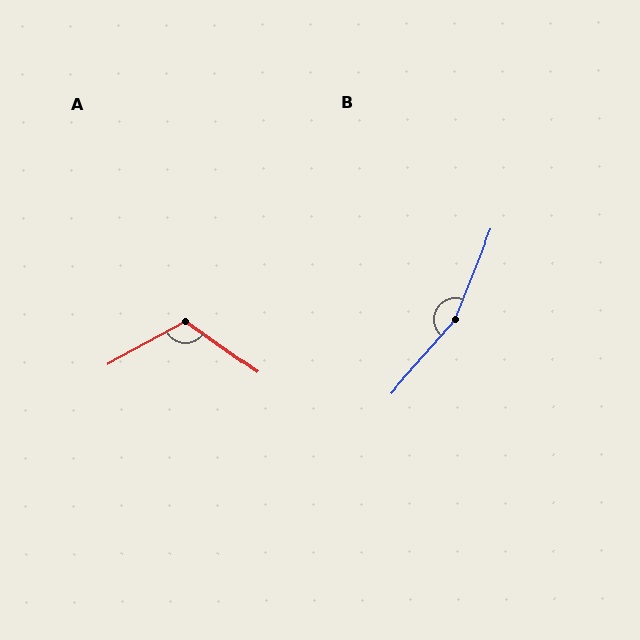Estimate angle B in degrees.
Approximately 161 degrees.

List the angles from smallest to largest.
A (115°), B (161°).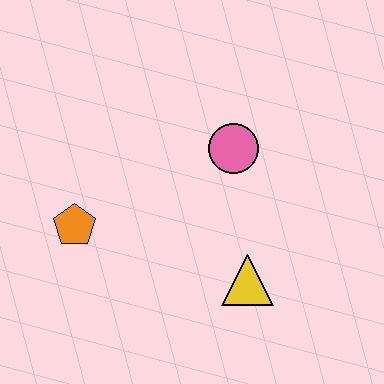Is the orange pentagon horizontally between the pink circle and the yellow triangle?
No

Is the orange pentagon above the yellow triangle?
Yes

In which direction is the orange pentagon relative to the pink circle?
The orange pentagon is to the left of the pink circle.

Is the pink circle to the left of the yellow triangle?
Yes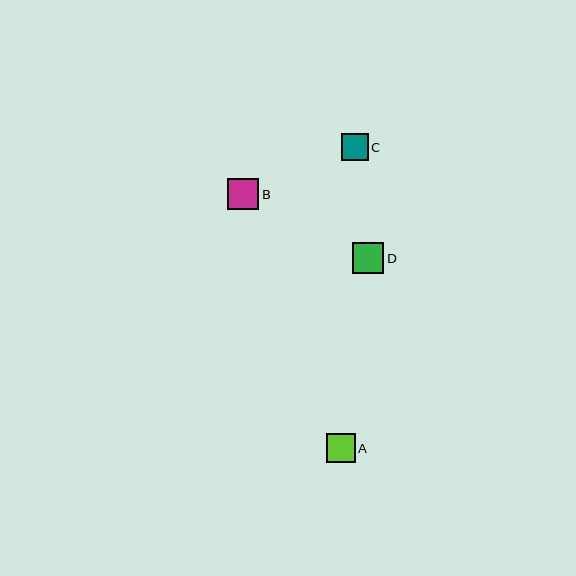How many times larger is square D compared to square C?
Square D is approximately 1.2 times the size of square C.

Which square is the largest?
Square D is the largest with a size of approximately 32 pixels.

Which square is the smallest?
Square C is the smallest with a size of approximately 27 pixels.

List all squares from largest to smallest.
From largest to smallest: D, B, A, C.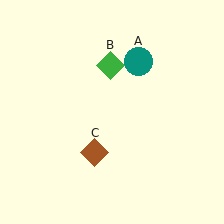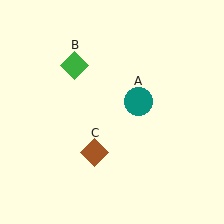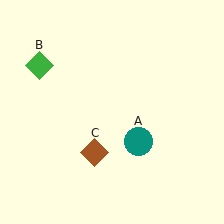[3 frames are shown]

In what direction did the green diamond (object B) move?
The green diamond (object B) moved left.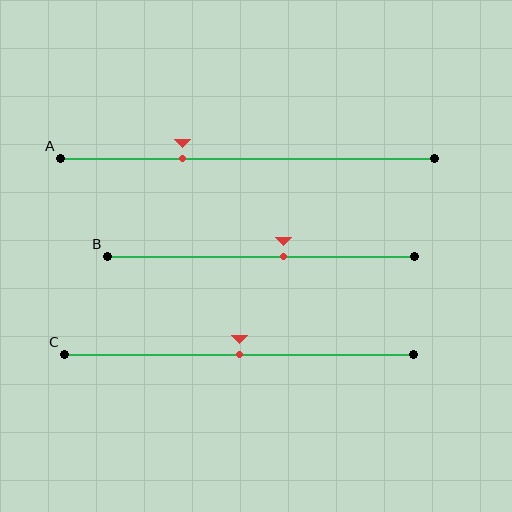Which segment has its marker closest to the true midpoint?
Segment C has its marker closest to the true midpoint.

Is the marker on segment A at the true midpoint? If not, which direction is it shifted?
No, the marker on segment A is shifted to the left by about 17% of the segment length.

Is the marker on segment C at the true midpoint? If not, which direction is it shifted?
Yes, the marker on segment C is at the true midpoint.